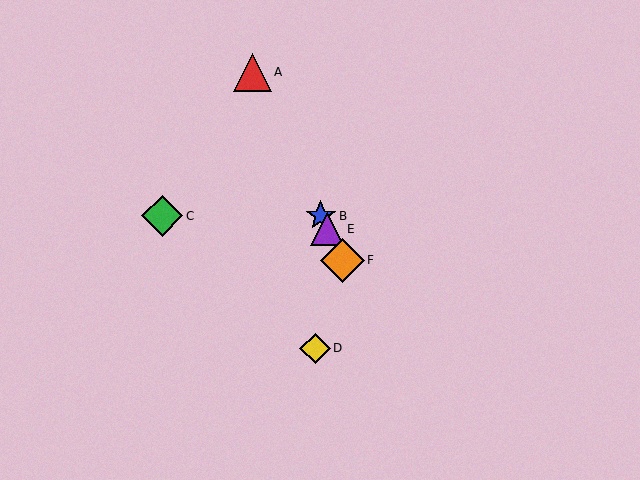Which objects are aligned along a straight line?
Objects A, B, E, F are aligned along a straight line.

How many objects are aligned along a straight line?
4 objects (A, B, E, F) are aligned along a straight line.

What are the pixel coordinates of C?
Object C is at (162, 216).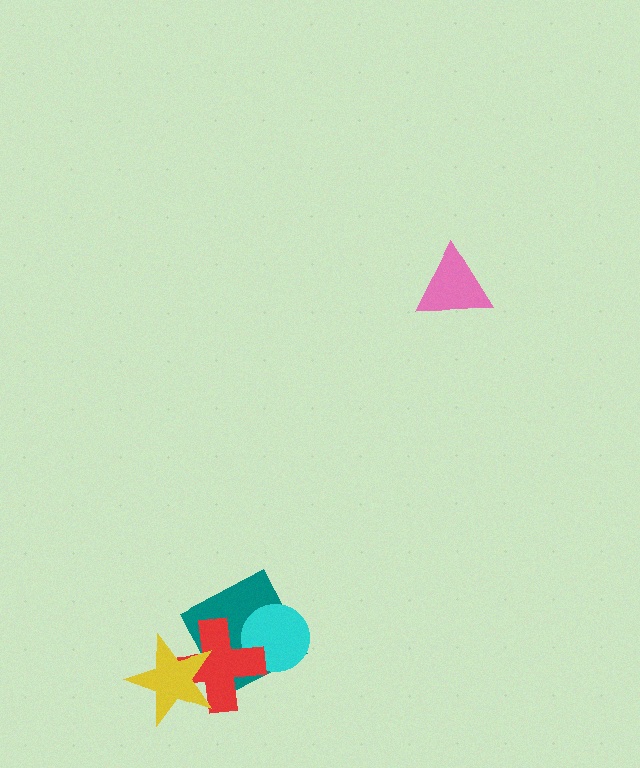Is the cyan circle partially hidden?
Yes, it is partially covered by another shape.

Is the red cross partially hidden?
Yes, it is partially covered by another shape.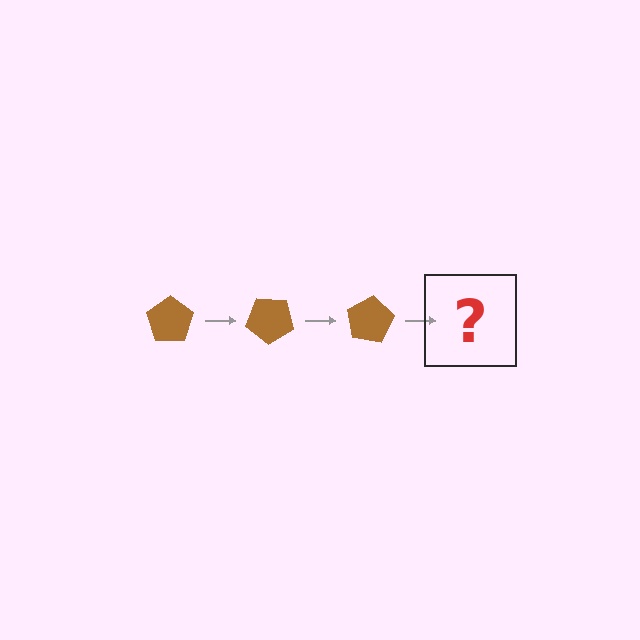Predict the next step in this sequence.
The next step is a brown pentagon rotated 120 degrees.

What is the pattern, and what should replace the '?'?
The pattern is that the pentagon rotates 40 degrees each step. The '?' should be a brown pentagon rotated 120 degrees.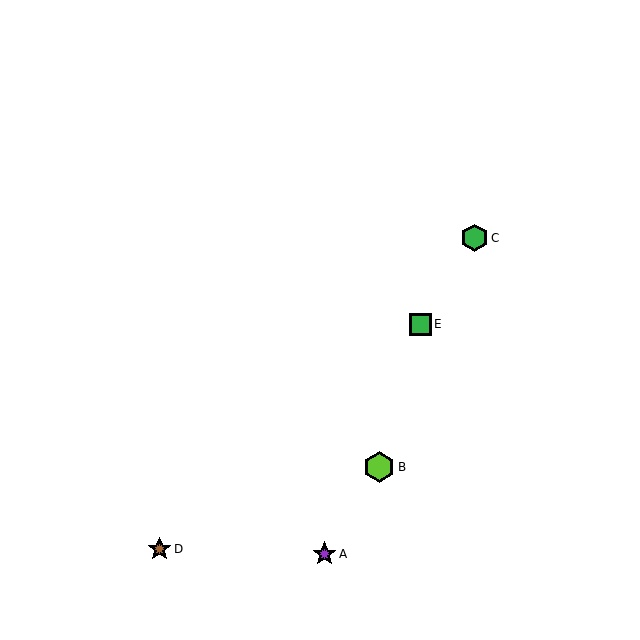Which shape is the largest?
The lime hexagon (labeled B) is the largest.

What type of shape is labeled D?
Shape D is a brown star.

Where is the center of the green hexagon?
The center of the green hexagon is at (475, 238).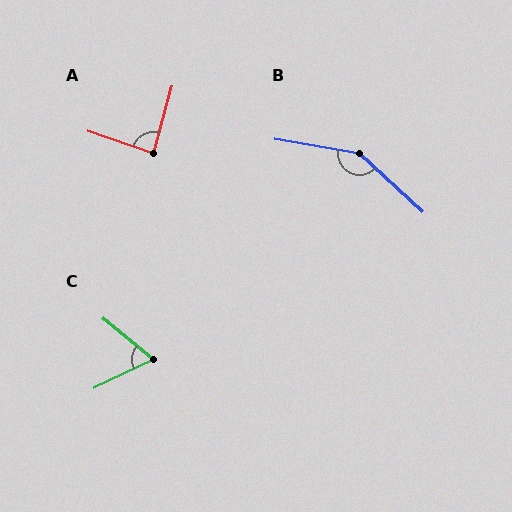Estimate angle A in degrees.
Approximately 86 degrees.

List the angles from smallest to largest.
C (64°), A (86°), B (147°).